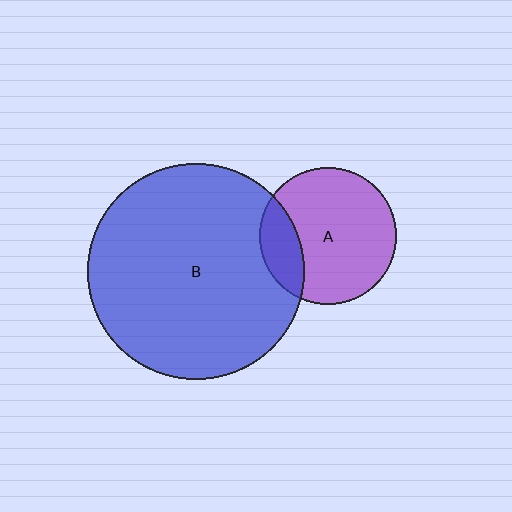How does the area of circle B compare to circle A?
Approximately 2.5 times.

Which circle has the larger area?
Circle B (blue).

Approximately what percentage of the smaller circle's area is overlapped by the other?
Approximately 20%.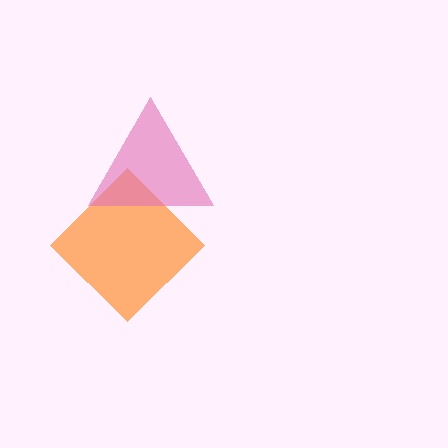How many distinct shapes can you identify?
There are 2 distinct shapes: an orange diamond, a pink triangle.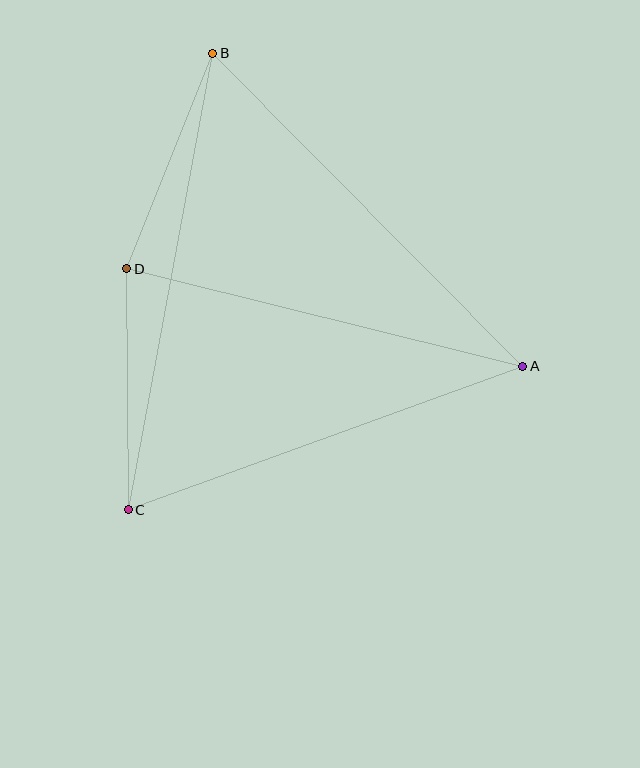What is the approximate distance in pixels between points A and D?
The distance between A and D is approximately 408 pixels.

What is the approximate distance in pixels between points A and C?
The distance between A and C is approximately 420 pixels.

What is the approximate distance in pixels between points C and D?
The distance between C and D is approximately 241 pixels.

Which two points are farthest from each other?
Points B and C are farthest from each other.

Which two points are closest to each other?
Points B and D are closest to each other.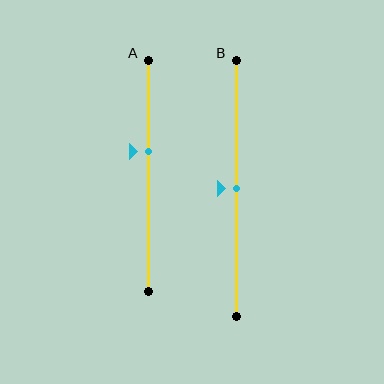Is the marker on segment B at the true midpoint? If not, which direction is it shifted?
Yes, the marker on segment B is at the true midpoint.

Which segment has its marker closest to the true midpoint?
Segment B has its marker closest to the true midpoint.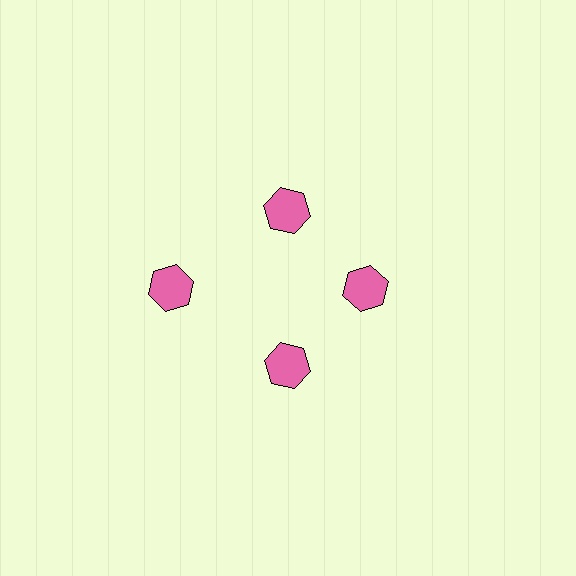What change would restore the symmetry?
The symmetry would be restored by moving it inward, back onto the ring so that all 4 hexagons sit at equal angles and equal distance from the center.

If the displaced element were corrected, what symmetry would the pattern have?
It would have 4-fold rotational symmetry — the pattern would map onto itself every 90 degrees.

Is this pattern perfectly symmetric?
No. The 4 pink hexagons are arranged in a ring, but one element near the 9 o'clock position is pushed outward from the center, breaking the 4-fold rotational symmetry.